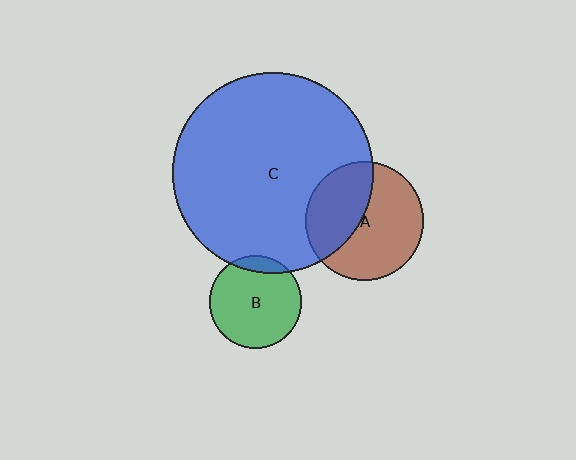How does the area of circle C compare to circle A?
Approximately 2.9 times.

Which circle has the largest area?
Circle C (blue).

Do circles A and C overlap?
Yes.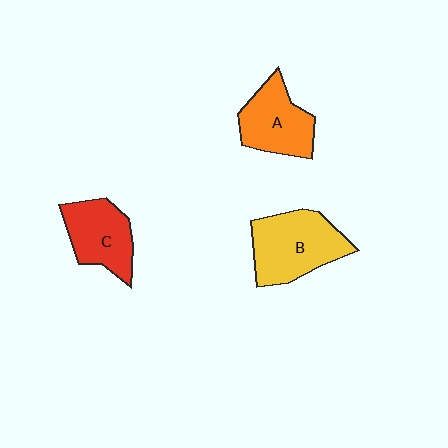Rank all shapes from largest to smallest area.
From largest to smallest: B (yellow), A (orange), C (red).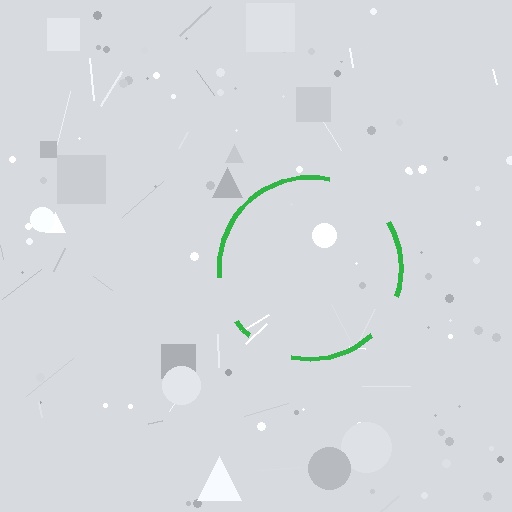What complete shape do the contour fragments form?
The contour fragments form a circle.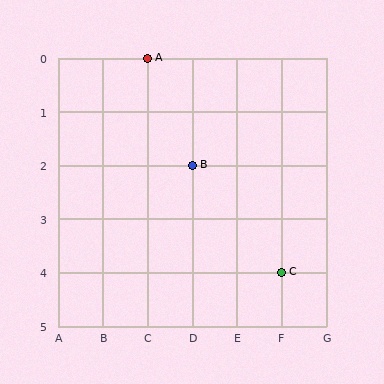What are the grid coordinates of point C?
Point C is at grid coordinates (F, 4).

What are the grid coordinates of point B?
Point B is at grid coordinates (D, 2).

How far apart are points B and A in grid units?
Points B and A are 1 column and 2 rows apart (about 2.2 grid units diagonally).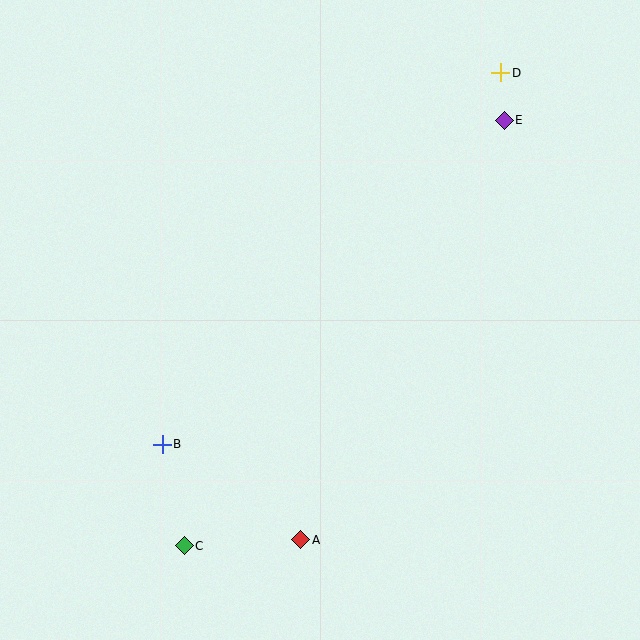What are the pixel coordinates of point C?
Point C is at (184, 546).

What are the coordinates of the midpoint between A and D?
The midpoint between A and D is at (401, 306).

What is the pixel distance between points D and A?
The distance between D and A is 508 pixels.